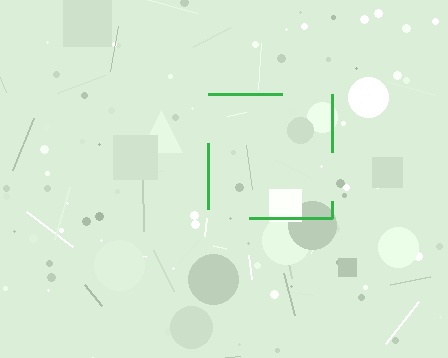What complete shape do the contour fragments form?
The contour fragments form a square.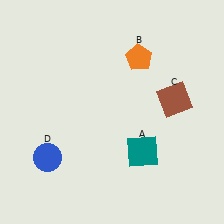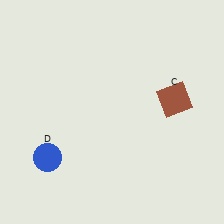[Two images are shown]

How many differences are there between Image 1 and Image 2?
There are 2 differences between the two images.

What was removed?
The orange pentagon (B), the teal square (A) were removed in Image 2.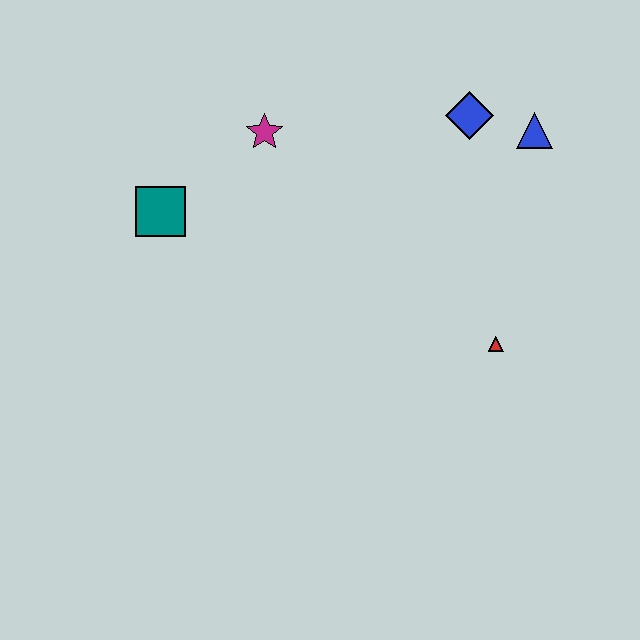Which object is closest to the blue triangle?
The blue diamond is closest to the blue triangle.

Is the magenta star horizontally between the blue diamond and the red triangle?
No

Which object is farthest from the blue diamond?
The teal square is farthest from the blue diamond.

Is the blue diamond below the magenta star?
No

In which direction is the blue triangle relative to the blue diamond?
The blue triangle is to the right of the blue diamond.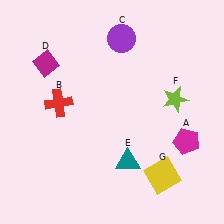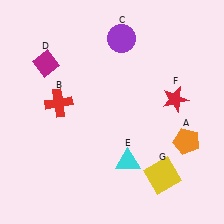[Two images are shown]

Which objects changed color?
A changed from magenta to orange. E changed from teal to cyan. F changed from lime to red.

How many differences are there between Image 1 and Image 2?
There are 3 differences between the two images.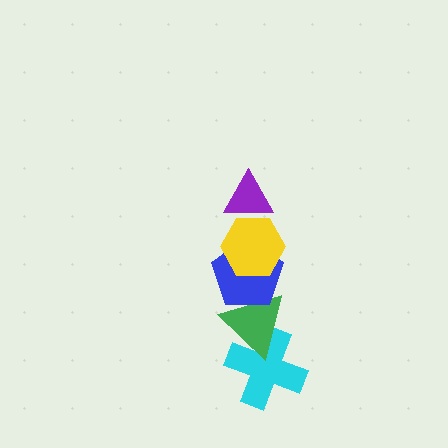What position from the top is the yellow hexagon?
The yellow hexagon is 2nd from the top.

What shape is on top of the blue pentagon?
The yellow hexagon is on top of the blue pentagon.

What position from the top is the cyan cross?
The cyan cross is 5th from the top.